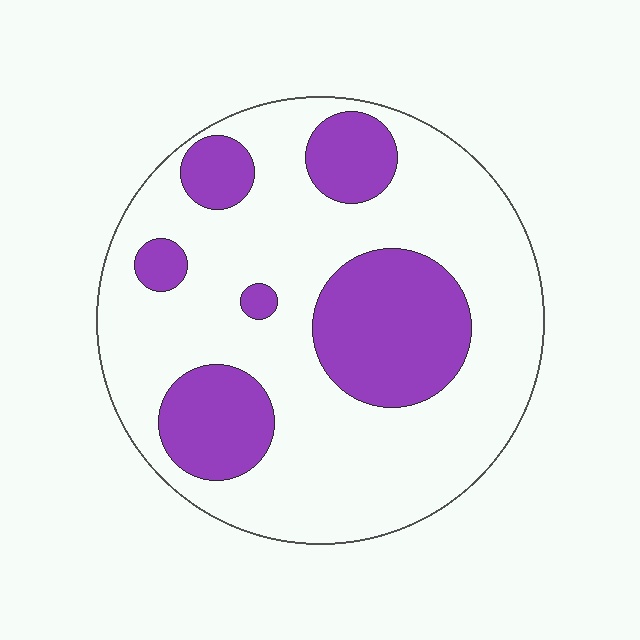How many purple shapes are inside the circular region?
6.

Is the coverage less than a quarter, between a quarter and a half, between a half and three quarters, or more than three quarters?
Between a quarter and a half.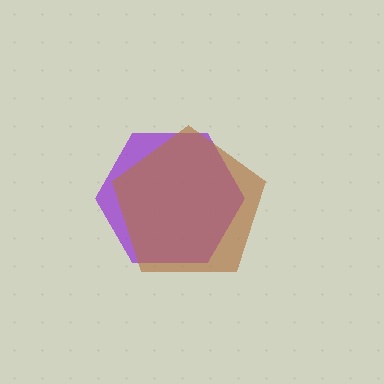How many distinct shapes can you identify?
There are 2 distinct shapes: a purple hexagon, a brown pentagon.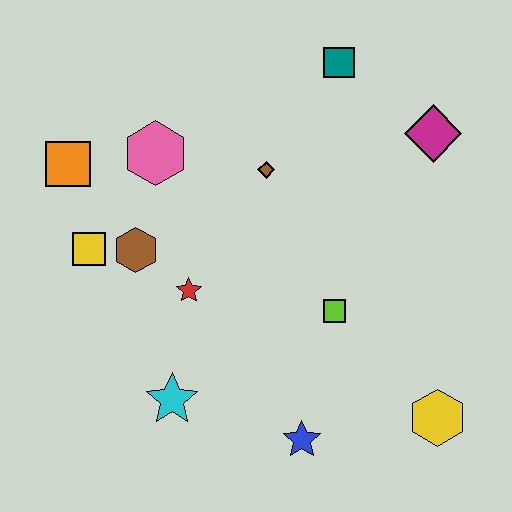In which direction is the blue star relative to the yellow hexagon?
The blue star is to the left of the yellow hexagon.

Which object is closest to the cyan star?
The red star is closest to the cyan star.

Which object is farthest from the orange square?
The yellow hexagon is farthest from the orange square.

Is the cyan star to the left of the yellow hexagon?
Yes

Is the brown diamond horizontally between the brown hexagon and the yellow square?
No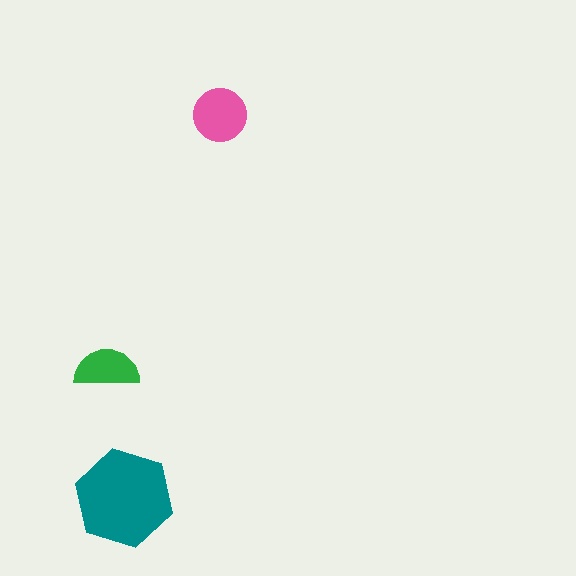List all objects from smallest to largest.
The green semicircle, the pink circle, the teal hexagon.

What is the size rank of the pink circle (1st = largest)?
2nd.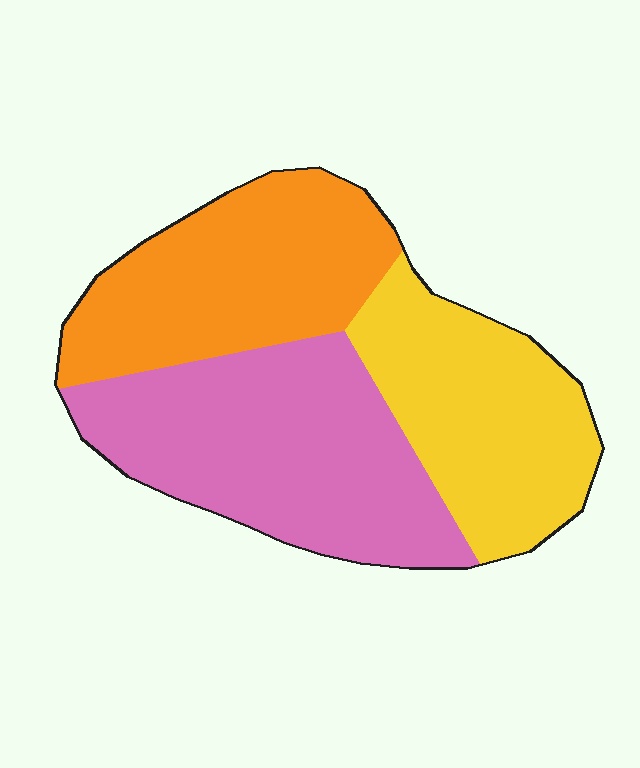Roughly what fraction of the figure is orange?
Orange covers about 30% of the figure.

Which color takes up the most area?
Pink, at roughly 40%.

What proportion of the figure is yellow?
Yellow covers around 30% of the figure.